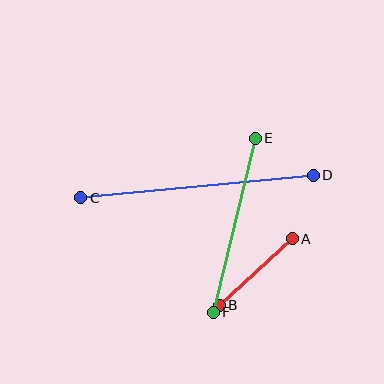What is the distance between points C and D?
The distance is approximately 233 pixels.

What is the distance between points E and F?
The distance is approximately 179 pixels.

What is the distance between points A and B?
The distance is approximately 99 pixels.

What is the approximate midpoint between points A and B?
The midpoint is at approximately (256, 272) pixels.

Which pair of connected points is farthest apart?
Points C and D are farthest apart.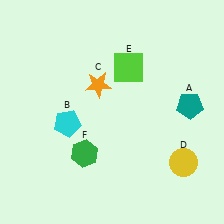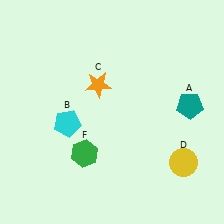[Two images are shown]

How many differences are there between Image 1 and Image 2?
There is 1 difference between the two images.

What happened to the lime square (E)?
The lime square (E) was removed in Image 2. It was in the top-right area of Image 1.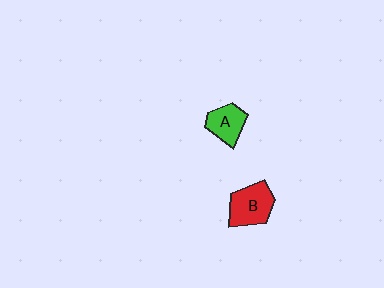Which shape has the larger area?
Shape B (red).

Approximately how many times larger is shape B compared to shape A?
Approximately 1.4 times.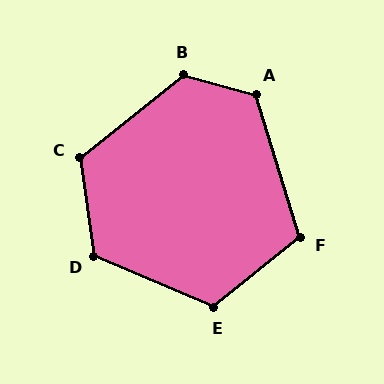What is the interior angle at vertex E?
Approximately 118 degrees (obtuse).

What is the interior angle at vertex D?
Approximately 121 degrees (obtuse).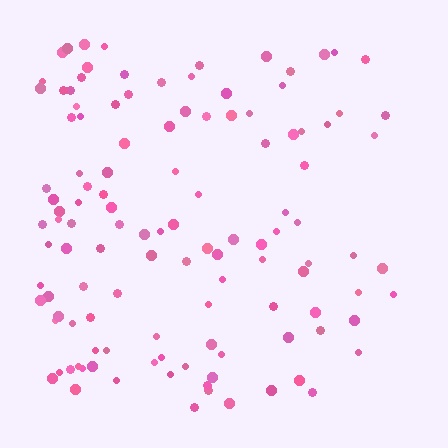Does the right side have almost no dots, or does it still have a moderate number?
Still a moderate number, just noticeably fewer than the left.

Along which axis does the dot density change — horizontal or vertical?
Horizontal.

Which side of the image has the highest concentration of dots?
The left.